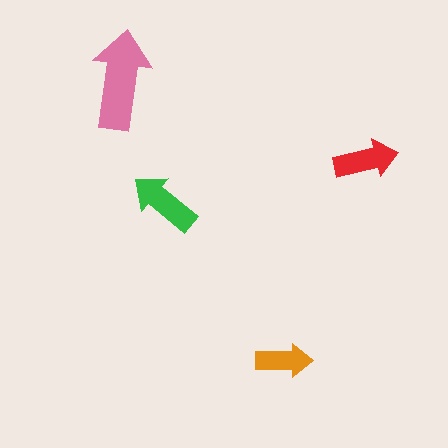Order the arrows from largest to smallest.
the pink one, the green one, the red one, the orange one.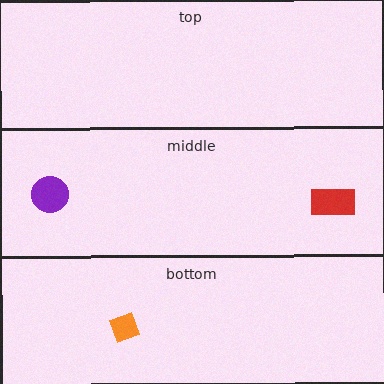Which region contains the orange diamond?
The bottom region.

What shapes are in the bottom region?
The orange diamond.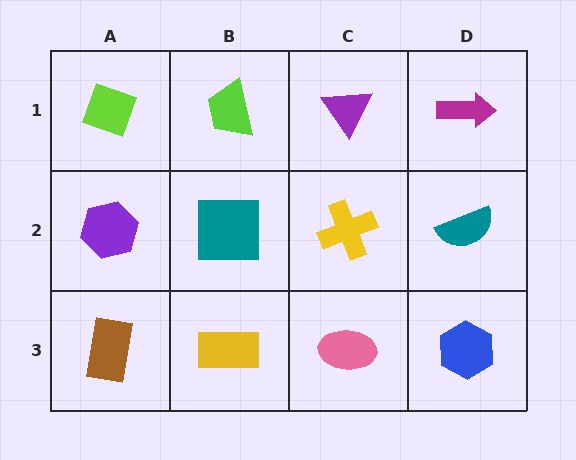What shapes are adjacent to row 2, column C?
A purple triangle (row 1, column C), a pink ellipse (row 3, column C), a teal square (row 2, column B), a teal semicircle (row 2, column D).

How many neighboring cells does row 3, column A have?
2.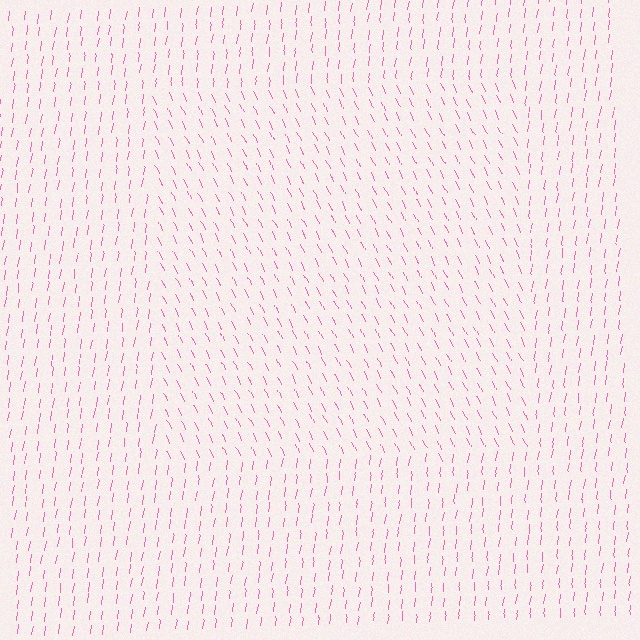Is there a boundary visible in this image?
Yes, there is a texture boundary formed by a change in line orientation.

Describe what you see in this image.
The image is filled with small pink line segments. A rectangle region in the image has lines oriented differently from the surrounding lines, creating a visible texture boundary.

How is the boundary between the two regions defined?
The boundary is defined purely by a change in line orientation (approximately 32 degrees difference). All lines are the same color and thickness.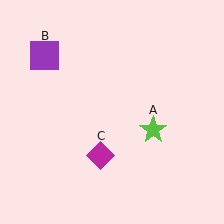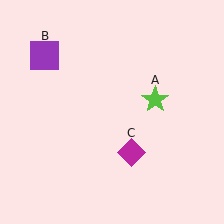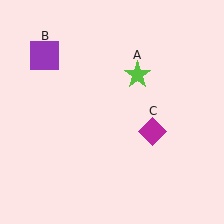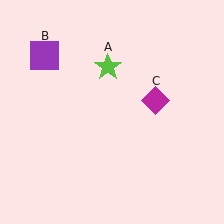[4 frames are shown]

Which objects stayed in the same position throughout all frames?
Purple square (object B) remained stationary.